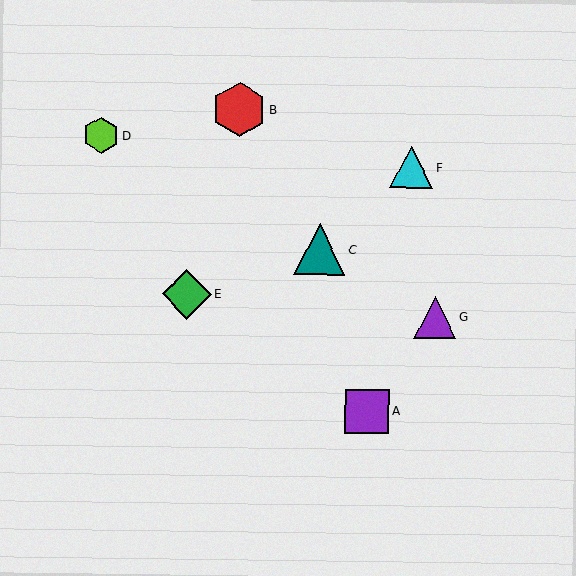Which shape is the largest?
The red hexagon (labeled B) is the largest.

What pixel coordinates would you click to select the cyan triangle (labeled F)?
Click at (411, 167) to select the cyan triangle F.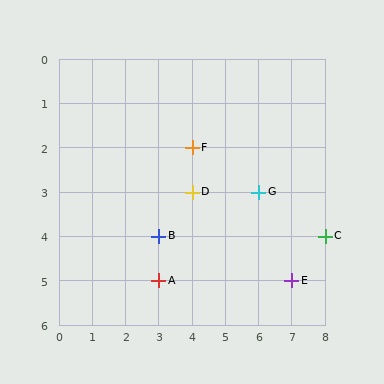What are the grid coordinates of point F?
Point F is at grid coordinates (4, 2).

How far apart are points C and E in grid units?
Points C and E are 1 column and 1 row apart (about 1.4 grid units diagonally).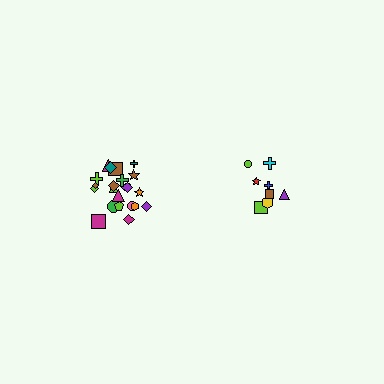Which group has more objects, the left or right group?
The left group.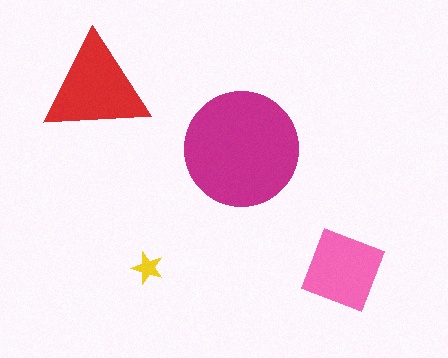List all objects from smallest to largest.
The yellow star, the pink diamond, the red triangle, the magenta circle.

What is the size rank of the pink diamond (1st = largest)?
3rd.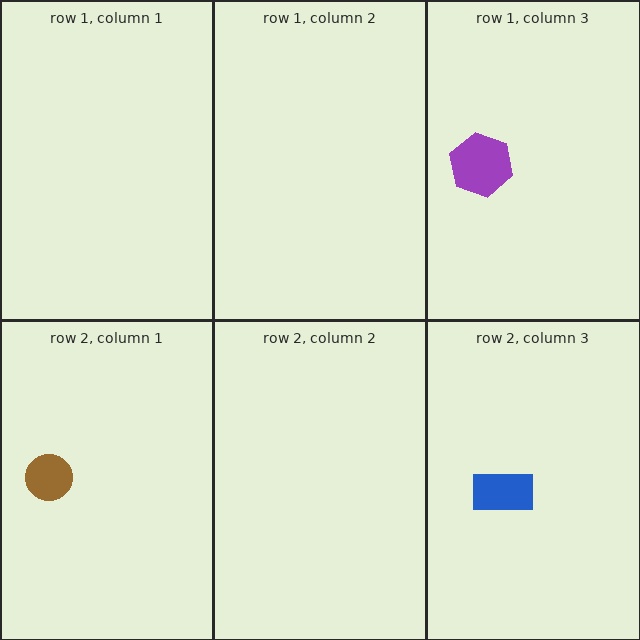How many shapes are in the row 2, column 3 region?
1.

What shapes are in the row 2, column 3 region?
The blue rectangle.